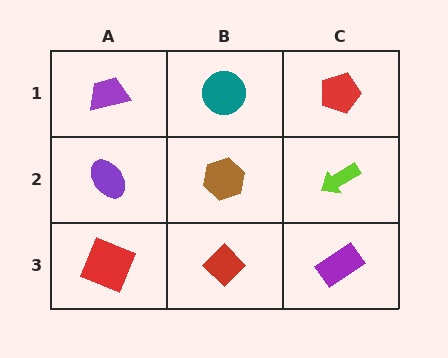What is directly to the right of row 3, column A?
A red diamond.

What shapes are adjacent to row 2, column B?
A teal circle (row 1, column B), a red diamond (row 3, column B), a purple ellipse (row 2, column A), a lime arrow (row 2, column C).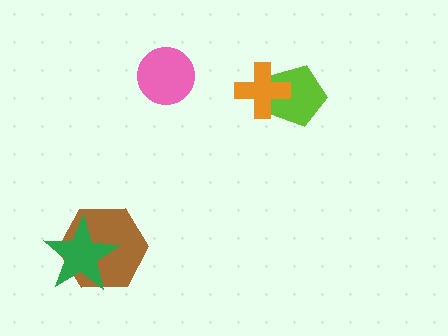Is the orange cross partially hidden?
No, no other shape covers it.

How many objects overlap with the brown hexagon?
1 object overlaps with the brown hexagon.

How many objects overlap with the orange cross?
1 object overlaps with the orange cross.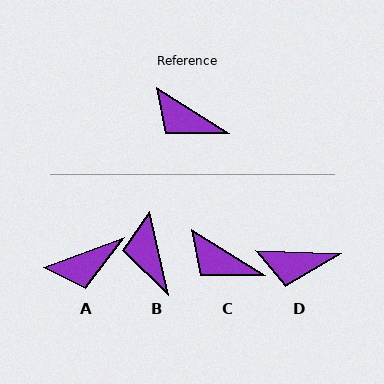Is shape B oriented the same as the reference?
No, it is off by about 45 degrees.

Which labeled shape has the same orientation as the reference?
C.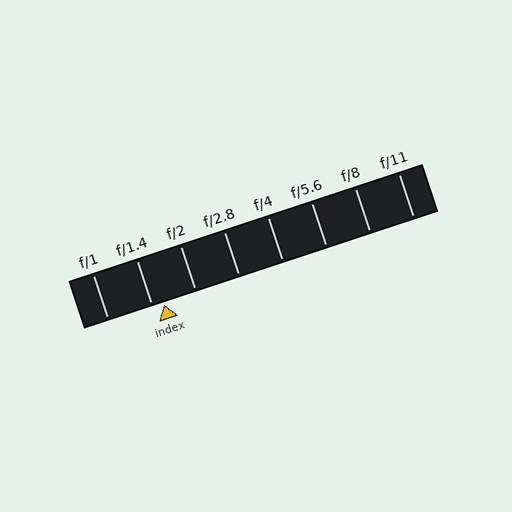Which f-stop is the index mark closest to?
The index mark is closest to f/1.4.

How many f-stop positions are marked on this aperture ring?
There are 8 f-stop positions marked.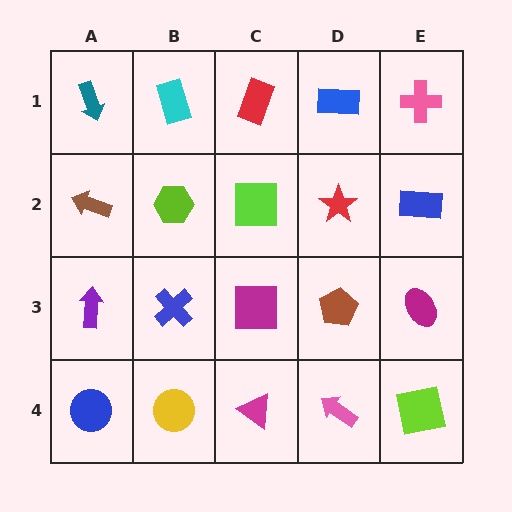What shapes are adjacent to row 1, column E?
A blue rectangle (row 2, column E), a blue rectangle (row 1, column D).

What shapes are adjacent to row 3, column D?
A red star (row 2, column D), a pink arrow (row 4, column D), a magenta square (row 3, column C), a magenta ellipse (row 3, column E).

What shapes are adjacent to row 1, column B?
A lime hexagon (row 2, column B), a teal arrow (row 1, column A), a red rectangle (row 1, column C).